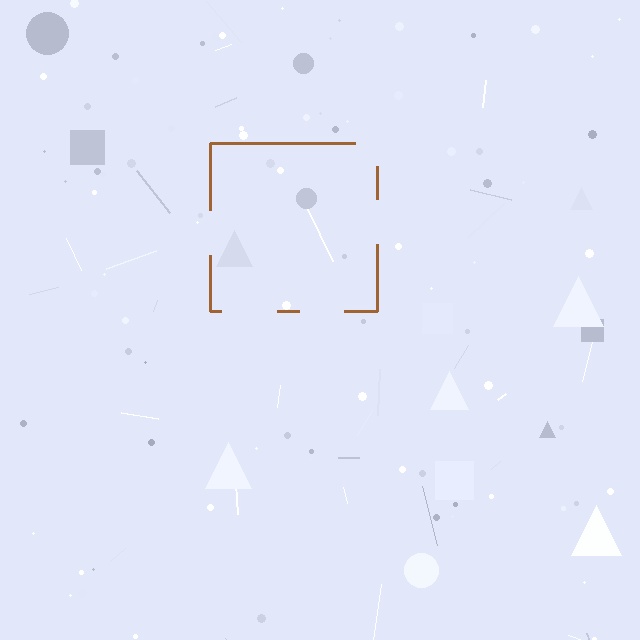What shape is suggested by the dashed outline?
The dashed outline suggests a square.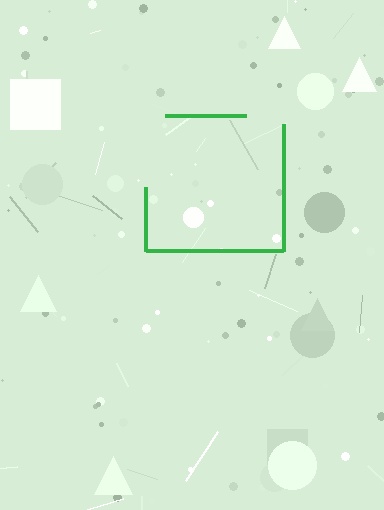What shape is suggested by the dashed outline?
The dashed outline suggests a square.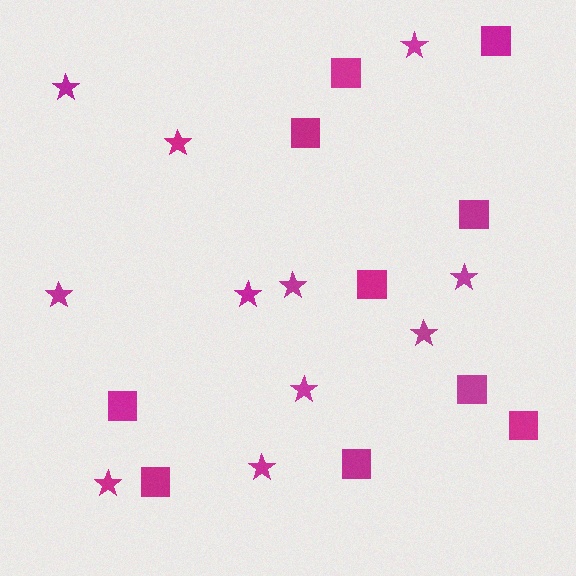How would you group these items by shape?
There are 2 groups: one group of squares (10) and one group of stars (11).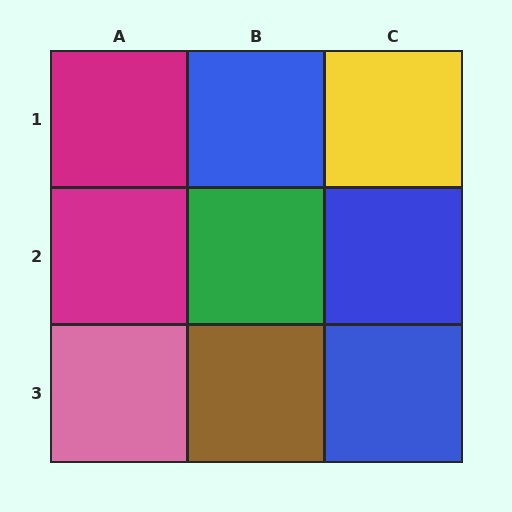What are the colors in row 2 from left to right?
Magenta, green, blue.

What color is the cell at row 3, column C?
Blue.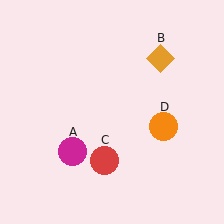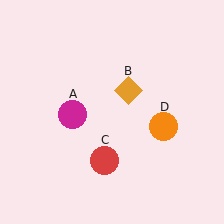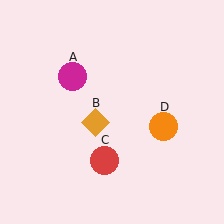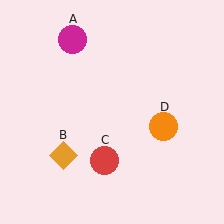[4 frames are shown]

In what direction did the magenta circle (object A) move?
The magenta circle (object A) moved up.